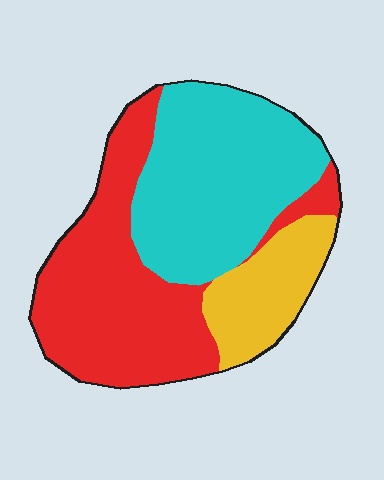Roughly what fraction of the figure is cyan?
Cyan covers roughly 40% of the figure.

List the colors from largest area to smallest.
From largest to smallest: red, cyan, yellow.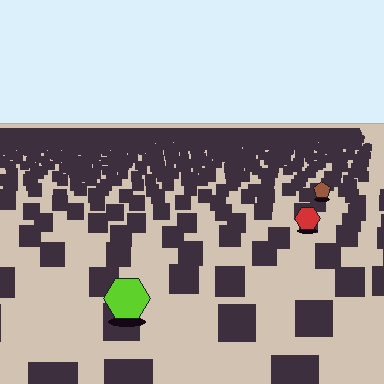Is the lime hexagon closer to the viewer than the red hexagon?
Yes. The lime hexagon is closer — you can tell from the texture gradient: the ground texture is coarser near it.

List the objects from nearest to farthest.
From nearest to farthest: the lime hexagon, the red hexagon, the brown pentagon.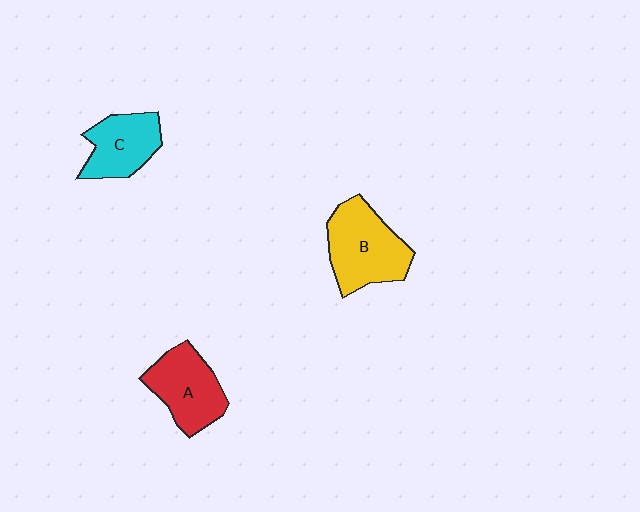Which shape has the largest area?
Shape B (yellow).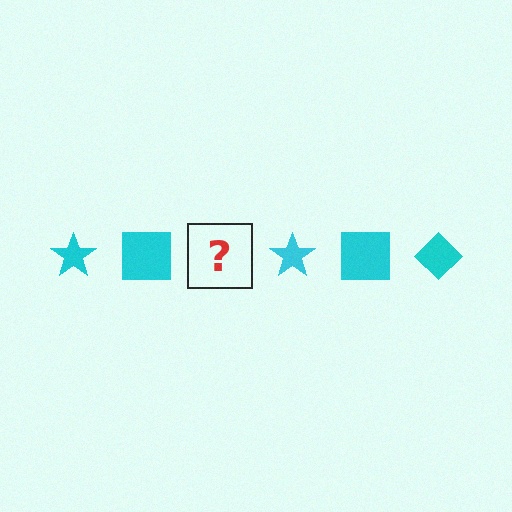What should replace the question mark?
The question mark should be replaced with a cyan diamond.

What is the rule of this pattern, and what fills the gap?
The rule is that the pattern cycles through star, square, diamond shapes in cyan. The gap should be filled with a cyan diamond.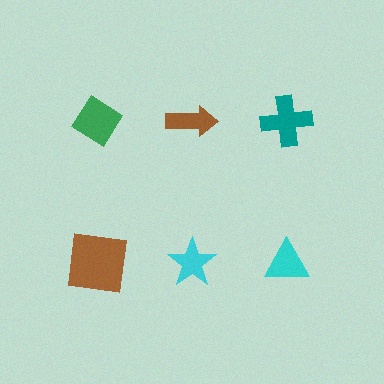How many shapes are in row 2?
3 shapes.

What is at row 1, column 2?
A brown arrow.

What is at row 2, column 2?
A cyan star.